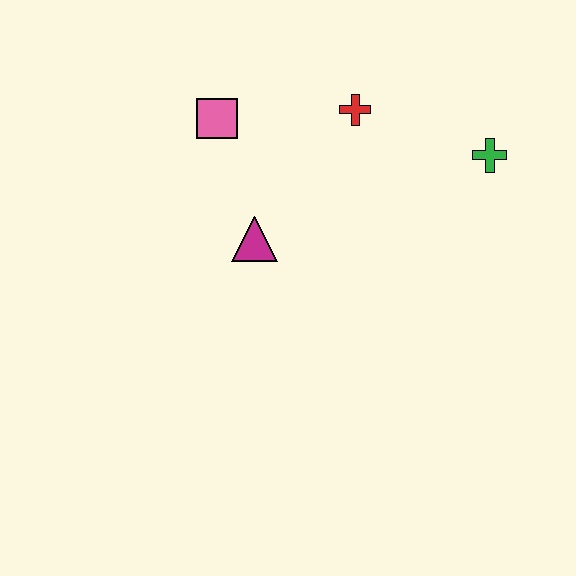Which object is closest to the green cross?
The red cross is closest to the green cross.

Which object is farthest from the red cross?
The magenta triangle is farthest from the red cross.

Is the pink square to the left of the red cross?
Yes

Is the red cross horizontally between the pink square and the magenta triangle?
No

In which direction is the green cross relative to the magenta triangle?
The green cross is to the right of the magenta triangle.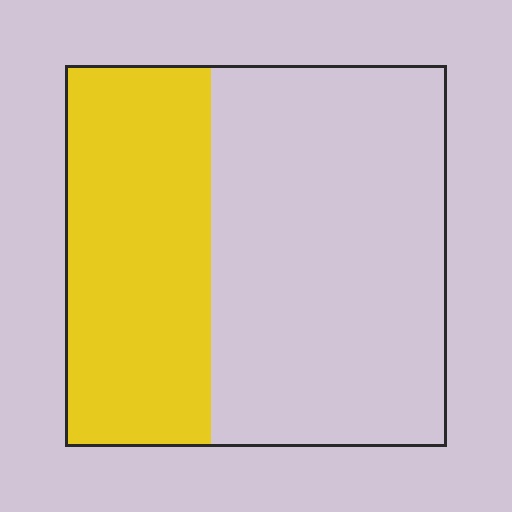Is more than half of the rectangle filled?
No.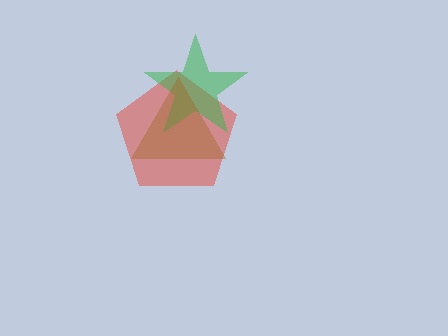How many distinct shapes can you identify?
There are 3 distinct shapes: a red pentagon, a green star, a brown triangle.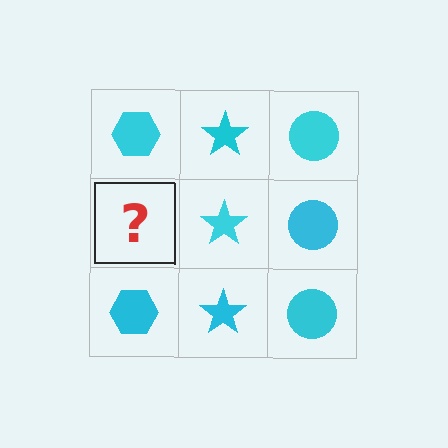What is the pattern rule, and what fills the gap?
The rule is that each column has a consistent shape. The gap should be filled with a cyan hexagon.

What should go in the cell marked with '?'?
The missing cell should contain a cyan hexagon.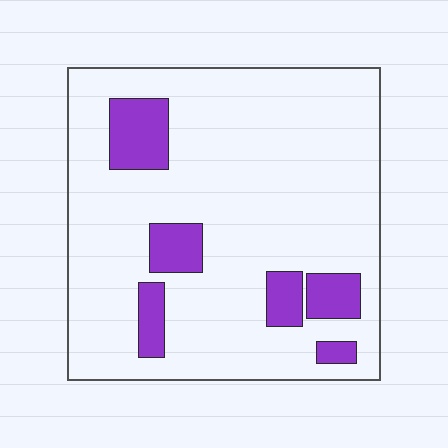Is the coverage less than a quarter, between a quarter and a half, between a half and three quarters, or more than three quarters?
Less than a quarter.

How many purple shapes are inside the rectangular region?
6.